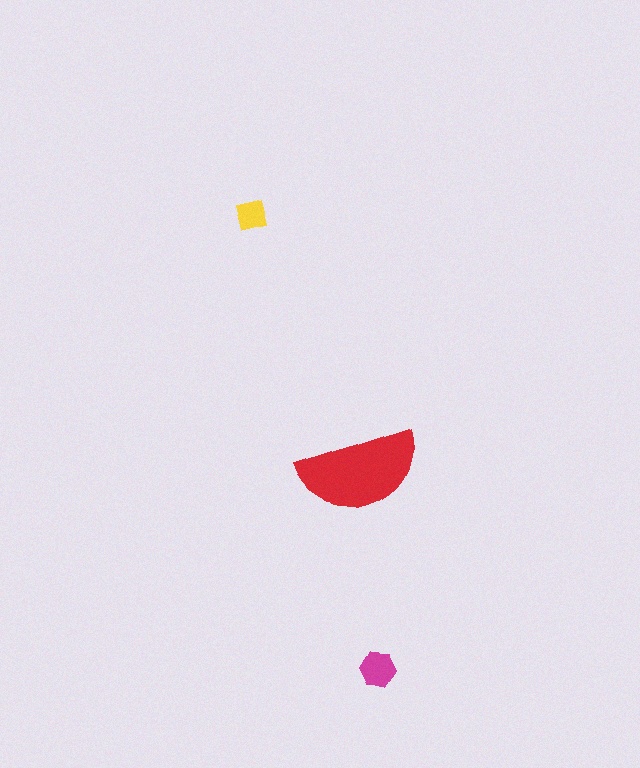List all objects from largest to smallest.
The red semicircle, the magenta hexagon, the yellow square.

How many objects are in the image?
There are 3 objects in the image.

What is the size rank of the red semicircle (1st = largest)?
1st.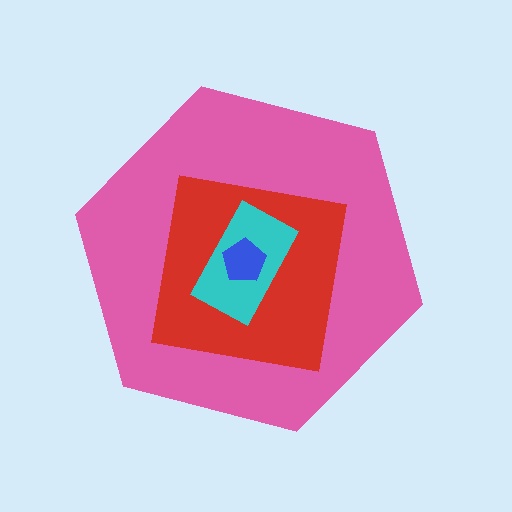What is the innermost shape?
The blue pentagon.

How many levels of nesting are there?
4.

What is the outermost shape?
The pink hexagon.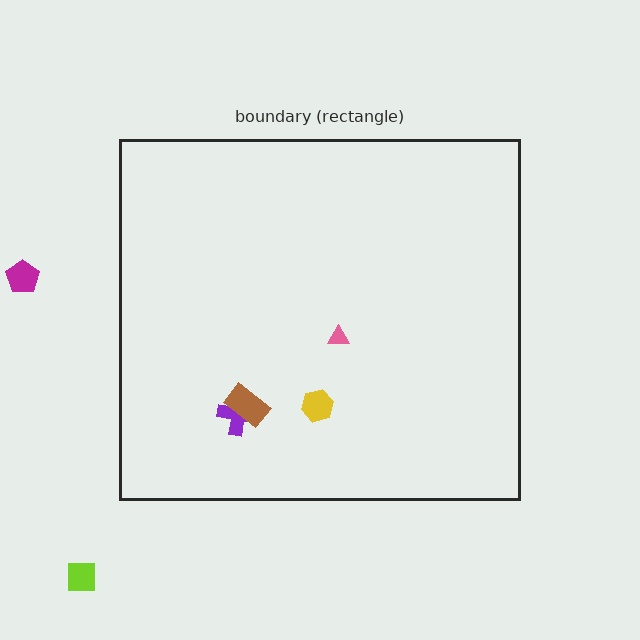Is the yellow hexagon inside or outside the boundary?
Inside.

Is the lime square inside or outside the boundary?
Outside.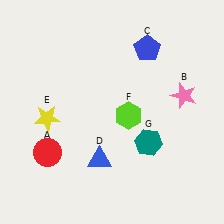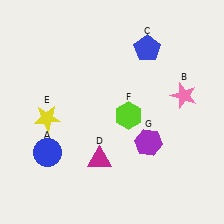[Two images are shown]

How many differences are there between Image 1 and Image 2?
There are 3 differences between the two images.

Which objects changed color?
A changed from red to blue. D changed from blue to magenta. G changed from teal to purple.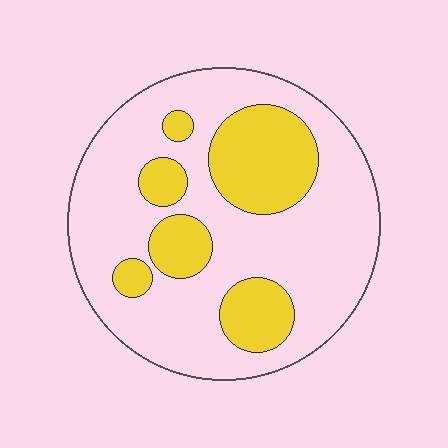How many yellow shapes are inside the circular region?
6.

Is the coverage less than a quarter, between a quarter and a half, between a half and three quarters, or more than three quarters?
Between a quarter and a half.